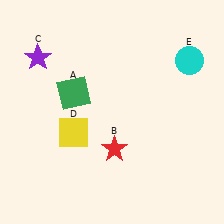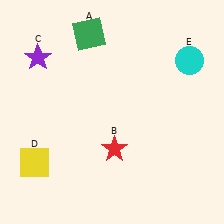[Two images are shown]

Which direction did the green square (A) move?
The green square (A) moved up.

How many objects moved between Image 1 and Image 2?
2 objects moved between the two images.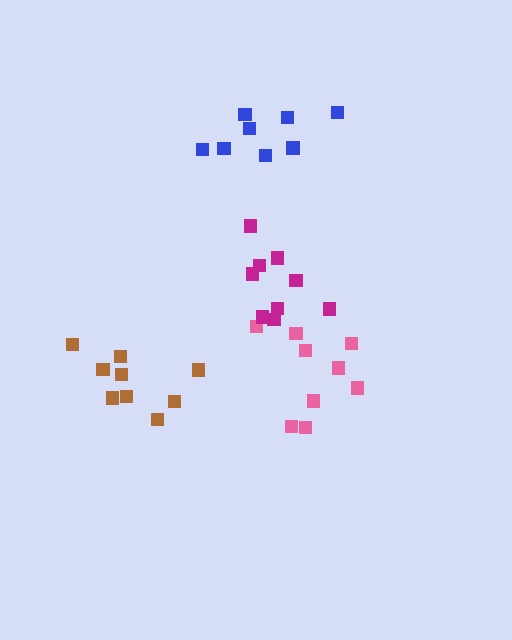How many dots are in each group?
Group 1: 9 dots, Group 2: 9 dots, Group 3: 8 dots, Group 4: 9 dots (35 total).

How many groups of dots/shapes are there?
There are 4 groups.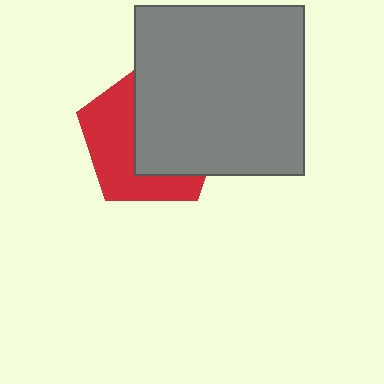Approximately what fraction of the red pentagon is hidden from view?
Roughly 55% of the red pentagon is hidden behind the gray square.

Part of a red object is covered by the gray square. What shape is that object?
It is a pentagon.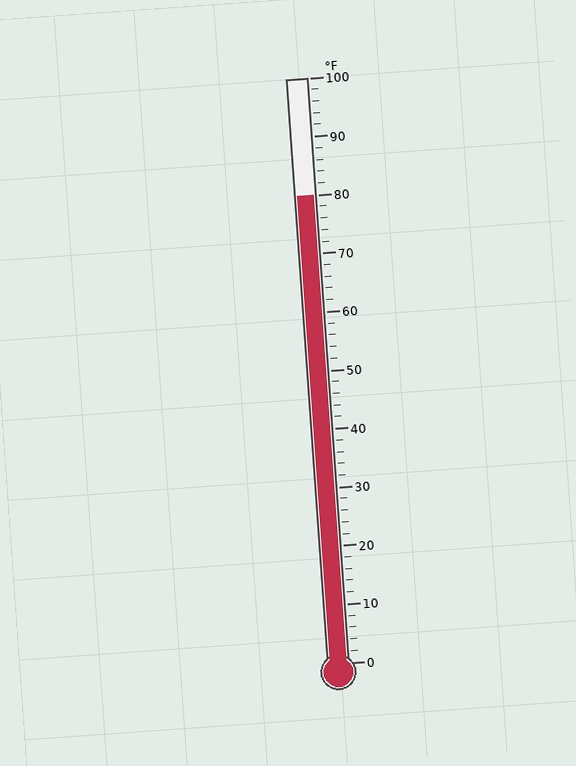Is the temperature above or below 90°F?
The temperature is below 90°F.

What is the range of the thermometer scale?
The thermometer scale ranges from 0°F to 100°F.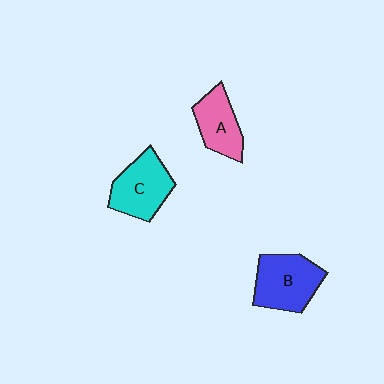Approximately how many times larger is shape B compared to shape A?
Approximately 1.3 times.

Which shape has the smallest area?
Shape A (pink).